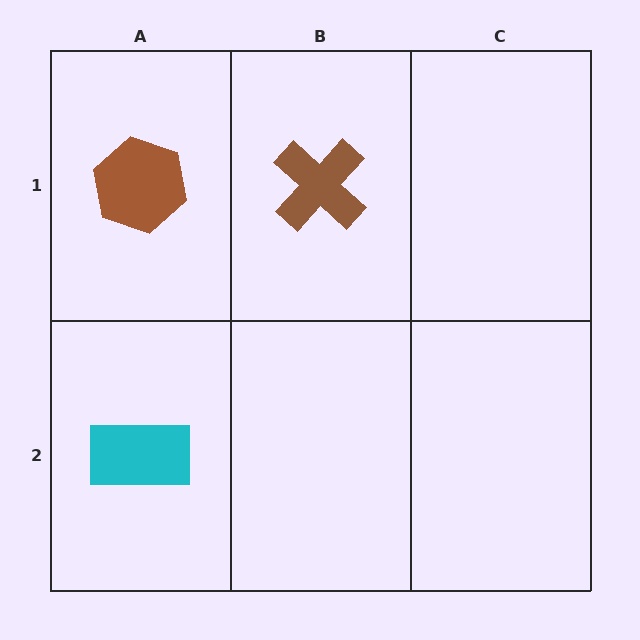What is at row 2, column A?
A cyan rectangle.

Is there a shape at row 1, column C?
No, that cell is empty.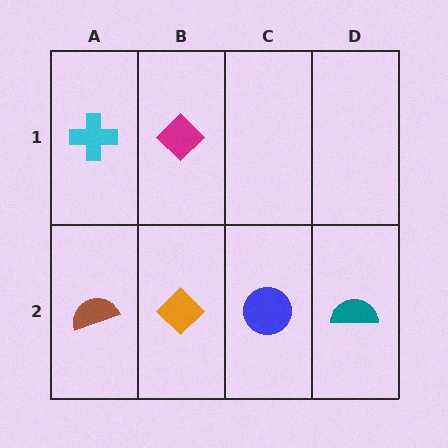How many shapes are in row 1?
2 shapes.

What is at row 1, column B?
A magenta diamond.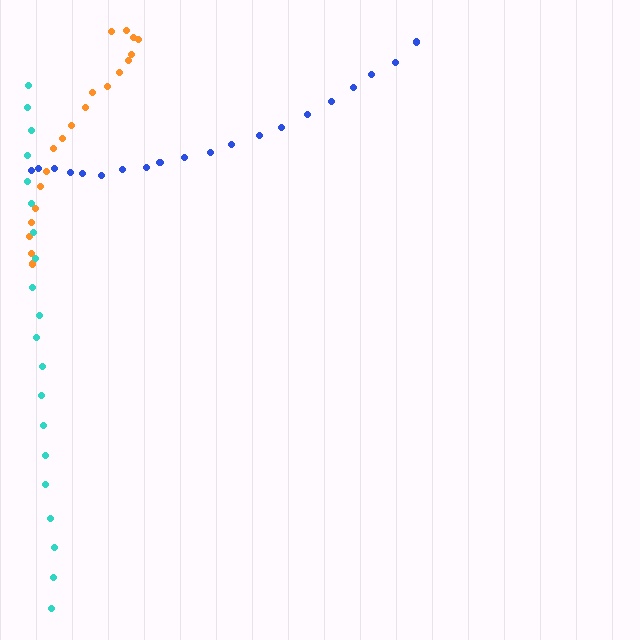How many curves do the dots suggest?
There are 3 distinct paths.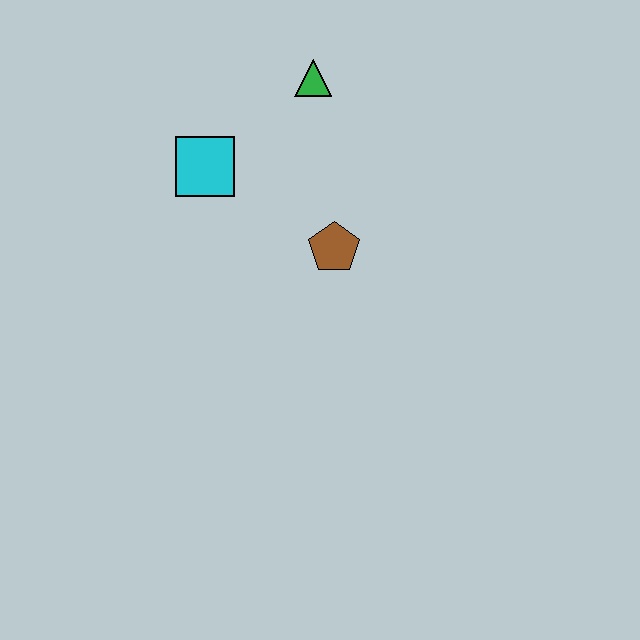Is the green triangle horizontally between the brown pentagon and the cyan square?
Yes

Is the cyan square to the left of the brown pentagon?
Yes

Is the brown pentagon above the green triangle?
No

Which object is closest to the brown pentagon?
The cyan square is closest to the brown pentagon.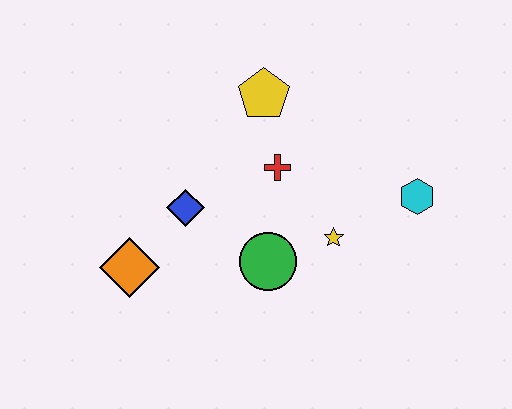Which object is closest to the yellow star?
The green circle is closest to the yellow star.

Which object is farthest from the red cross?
The orange diamond is farthest from the red cross.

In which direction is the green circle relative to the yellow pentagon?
The green circle is below the yellow pentagon.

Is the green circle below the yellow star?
Yes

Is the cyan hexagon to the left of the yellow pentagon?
No